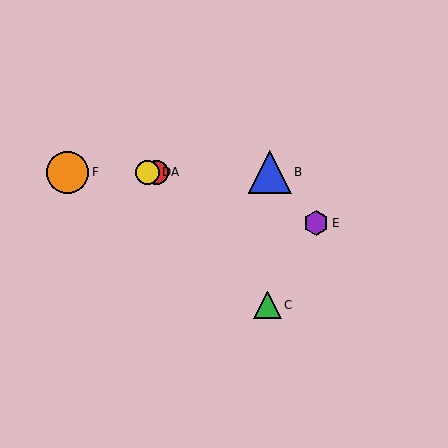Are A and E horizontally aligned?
No, A is at y≈172 and E is at y≈223.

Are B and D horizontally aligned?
Yes, both are at y≈172.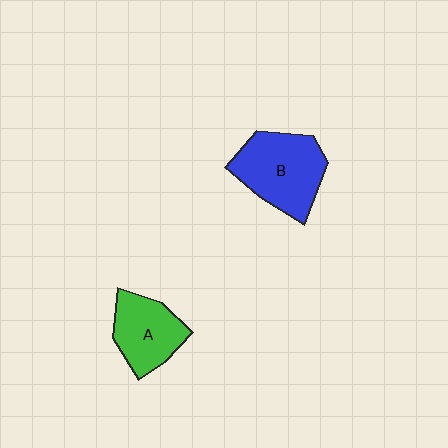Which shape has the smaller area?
Shape A (green).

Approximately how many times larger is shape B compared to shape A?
Approximately 1.4 times.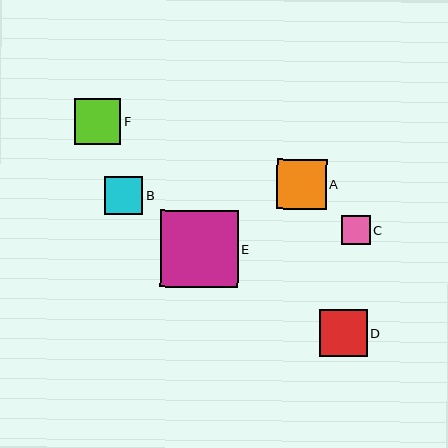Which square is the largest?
Square E is the largest with a size of approximately 77 pixels.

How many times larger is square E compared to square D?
Square E is approximately 1.6 times the size of square D.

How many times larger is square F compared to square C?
Square F is approximately 1.6 times the size of square C.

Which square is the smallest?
Square C is the smallest with a size of approximately 29 pixels.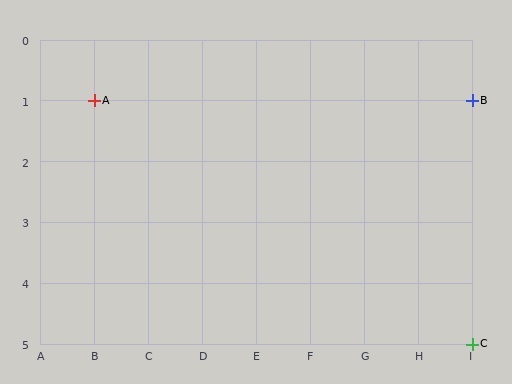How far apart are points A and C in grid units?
Points A and C are 7 columns and 4 rows apart (about 8.1 grid units diagonally).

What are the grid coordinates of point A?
Point A is at grid coordinates (B, 1).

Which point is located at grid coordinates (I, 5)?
Point C is at (I, 5).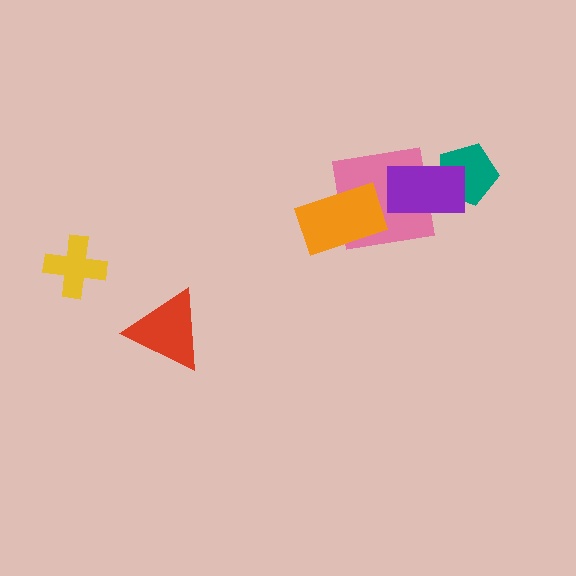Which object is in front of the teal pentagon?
The purple rectangle is in front of the teal pentagon.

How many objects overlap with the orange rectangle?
1 object overlaps with the orange rectangle.